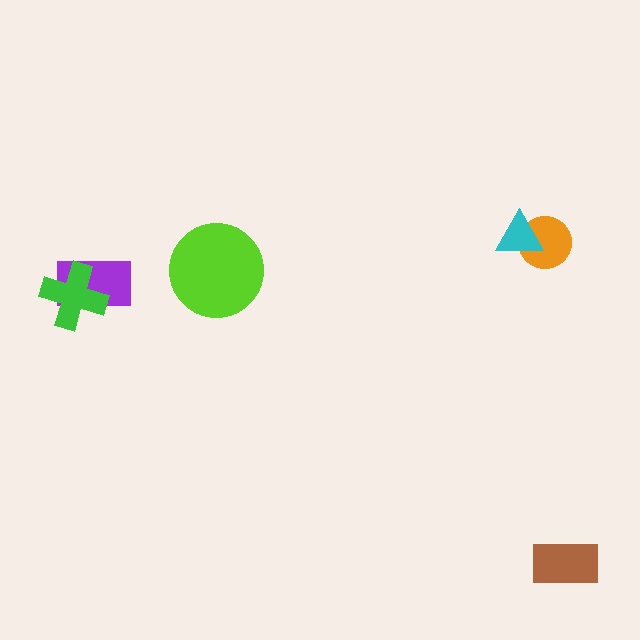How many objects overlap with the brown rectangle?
0 objects overlap with the brown rectangle.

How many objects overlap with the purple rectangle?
1 object overlaps with the purple rectangle.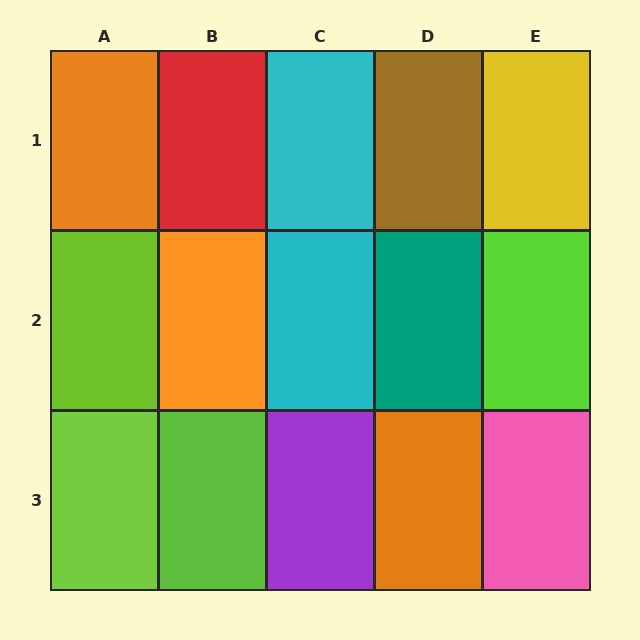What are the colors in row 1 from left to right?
Orange, red, cyan, brown, yellow.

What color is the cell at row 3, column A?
Lime.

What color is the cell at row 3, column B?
Lime.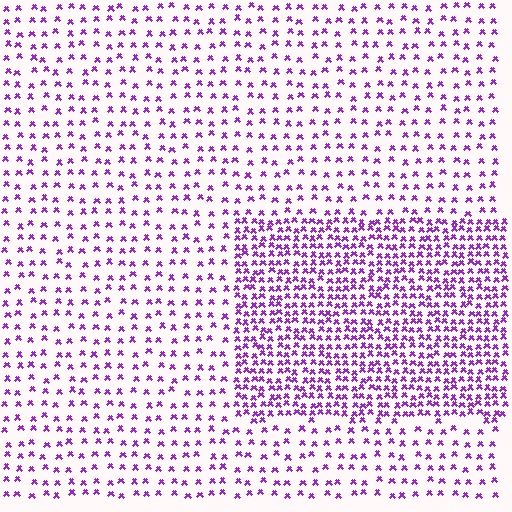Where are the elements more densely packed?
The elements are more densely packed inside the rectangle boundary.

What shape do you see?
I see a rectangle.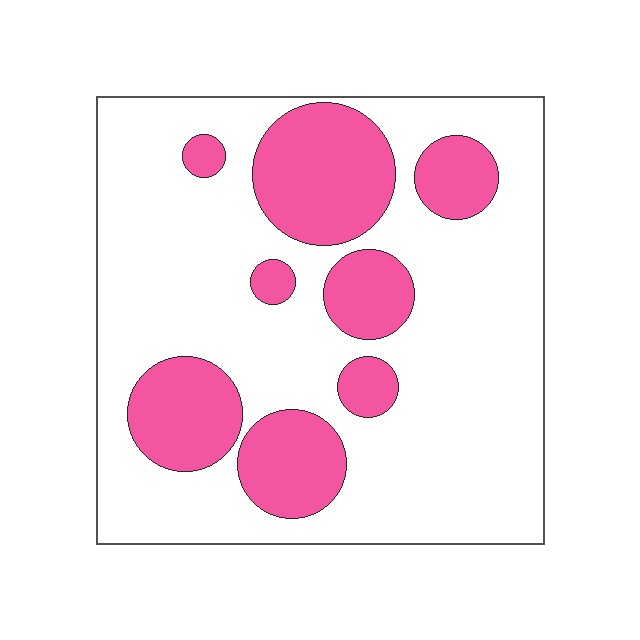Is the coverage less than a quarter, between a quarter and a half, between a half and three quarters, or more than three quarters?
Between a quarter and a half.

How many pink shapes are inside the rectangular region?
8.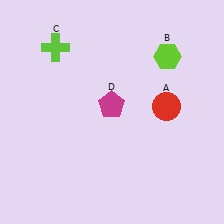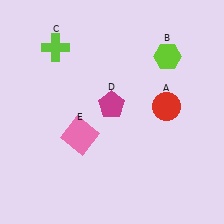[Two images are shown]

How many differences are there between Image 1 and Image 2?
There is 1 difference between the two images.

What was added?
A pink square (E) was added in Image 2.